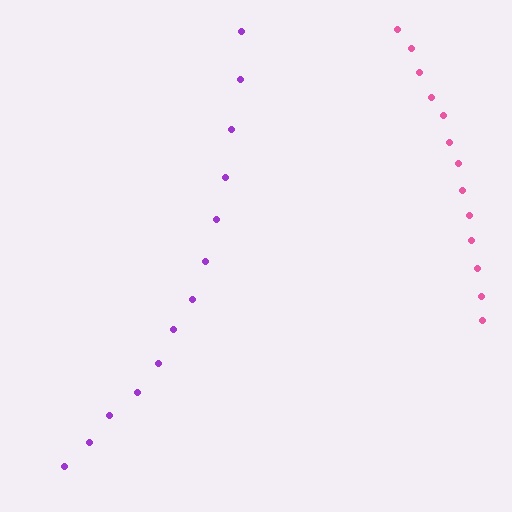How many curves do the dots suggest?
There are 2 distinct paths.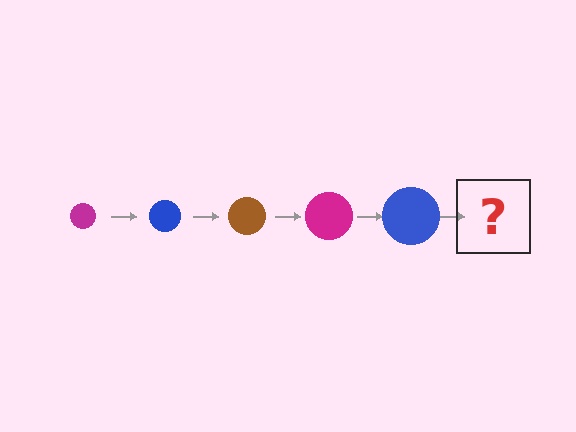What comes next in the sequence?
The next element should be a brown circle, larger than the previous one.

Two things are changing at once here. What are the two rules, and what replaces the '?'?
The two rules are that the circle grows larger each step and the color cycles through magenta, blue, and brown. The '?' should be a brown circle, larger than the previous one.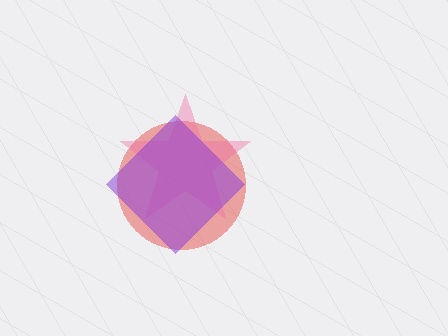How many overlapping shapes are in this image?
There are 3 overlapping shapes in the image.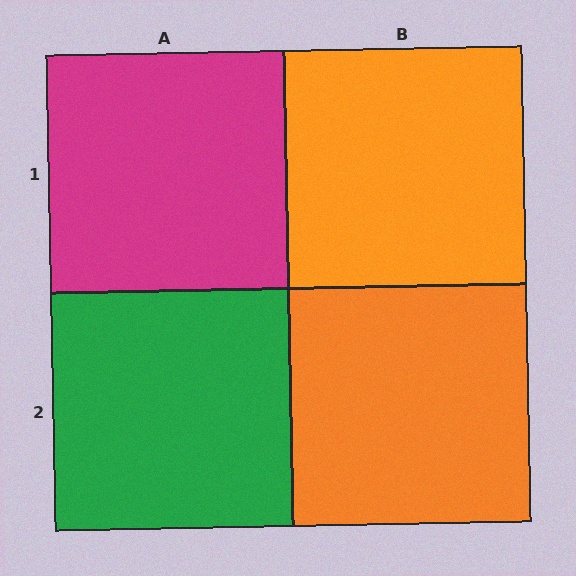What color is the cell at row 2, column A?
Green.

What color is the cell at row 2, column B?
Orange.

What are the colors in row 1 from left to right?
Magenta, orange.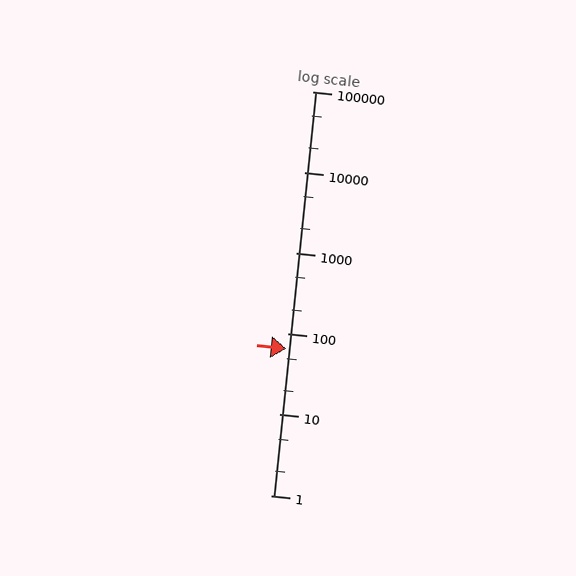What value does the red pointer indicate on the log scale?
The pointer indicates approximately 66.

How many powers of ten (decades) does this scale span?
The scale spans 5 decades, from 1 to 100000.